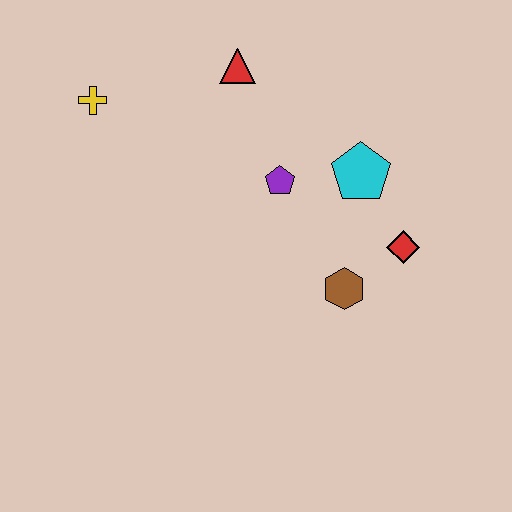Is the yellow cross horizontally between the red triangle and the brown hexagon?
No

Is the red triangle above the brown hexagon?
Yes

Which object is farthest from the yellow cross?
The red diamond is farthest from the yellow cross.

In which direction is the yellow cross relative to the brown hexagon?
The yellow cross is to the left of the brown hexagon.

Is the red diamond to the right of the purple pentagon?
Yes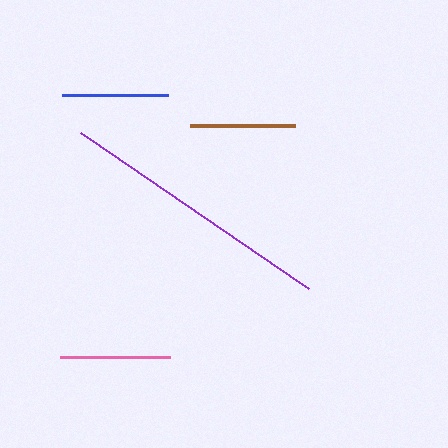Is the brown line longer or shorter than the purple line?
The purple line is longer than the brown line.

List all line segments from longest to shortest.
From longest to shortest: purple, pink, blue, brown.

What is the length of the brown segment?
The brown segment is approximately 105 pixels long.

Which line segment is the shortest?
The brown line is the shortest at approximately 105 pixels.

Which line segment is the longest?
The purple line is the longest at approximately 276 pixels.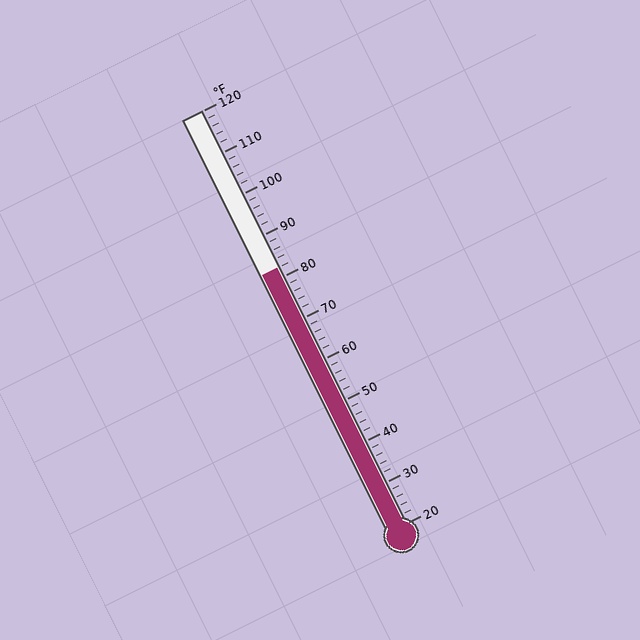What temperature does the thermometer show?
The thermometer shows approximately 82°F.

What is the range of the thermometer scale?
The thermometer scale ranges from 20°F to 120°F.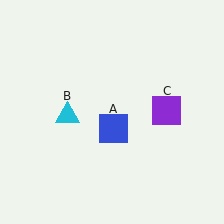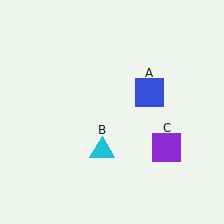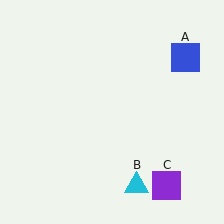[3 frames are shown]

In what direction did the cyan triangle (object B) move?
The cyan triangle (object B) moved down and to the right.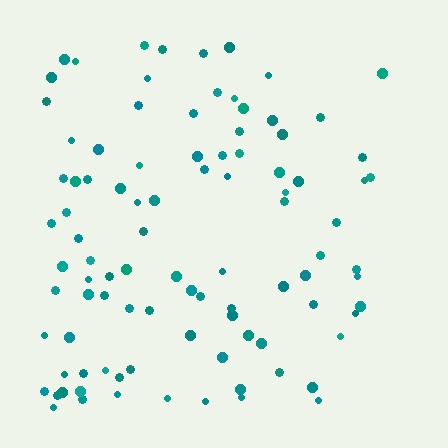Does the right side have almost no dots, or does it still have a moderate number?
Still a moderate number, just noticeably fewer than the left.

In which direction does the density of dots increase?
From right to left, with the left side densest.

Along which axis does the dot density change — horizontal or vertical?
Horizontal.